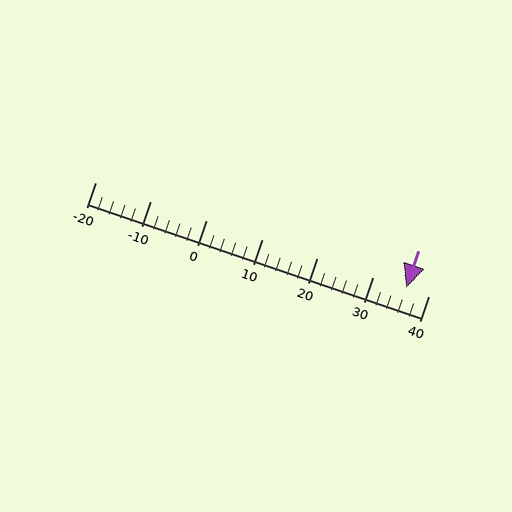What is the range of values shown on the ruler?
The ruler shows values from -20 to 40.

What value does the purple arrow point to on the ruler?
The purple arrow points to approximately 36.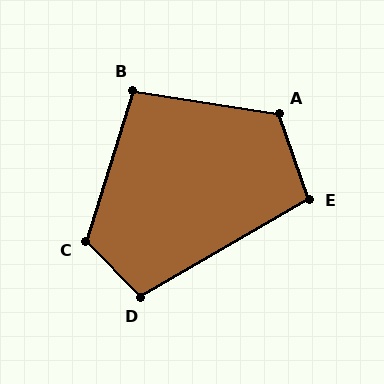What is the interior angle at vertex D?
Approximately 104 degrees (obtuse).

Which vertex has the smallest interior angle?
B, at approximately 98 degrees.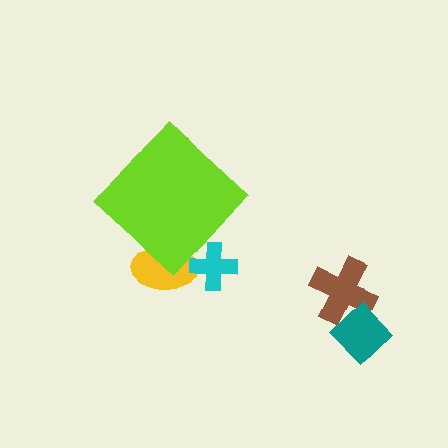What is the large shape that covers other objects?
A lime diamond.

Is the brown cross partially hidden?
No, the brown cross is fully visible.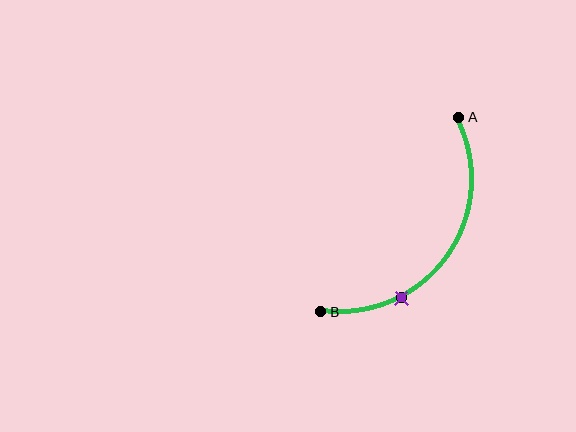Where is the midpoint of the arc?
The arc midpoint is the point on the curve farthest from the straight line joining A and B. It sits below and to the right of that line.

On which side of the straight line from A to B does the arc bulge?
The arc bulges below and to the right of the straight line connecting A and B.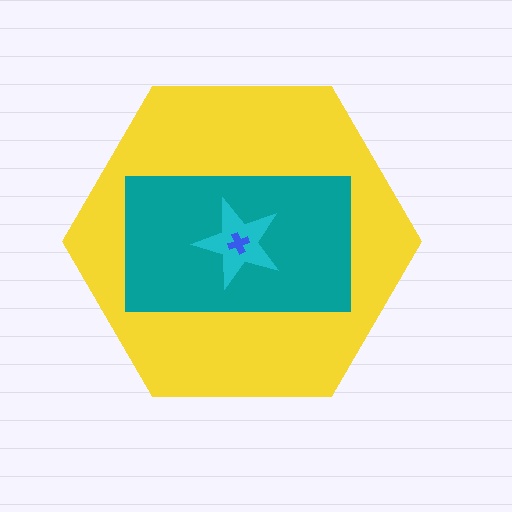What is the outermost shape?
The yellow hexagon.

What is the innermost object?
The blue cross.